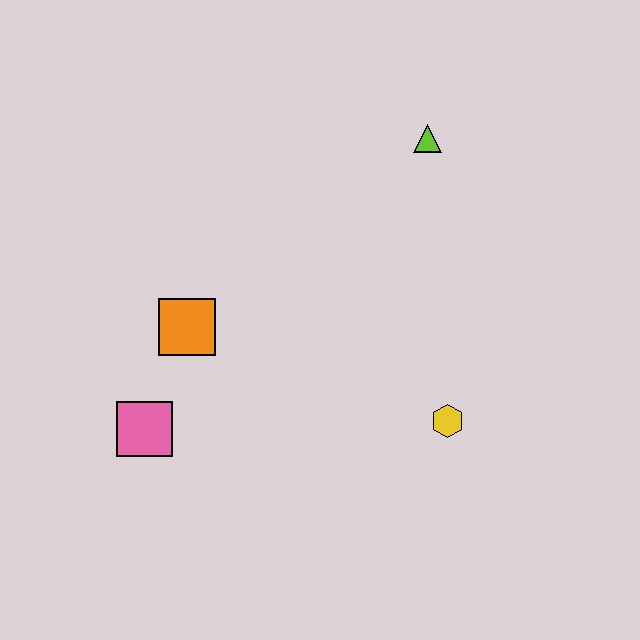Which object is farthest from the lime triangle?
The pink square is farthest from the lime triangle.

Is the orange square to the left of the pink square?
No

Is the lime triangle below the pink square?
No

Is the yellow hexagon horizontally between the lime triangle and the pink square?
No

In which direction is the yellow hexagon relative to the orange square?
The yellow hexagon is to the right of the orange square.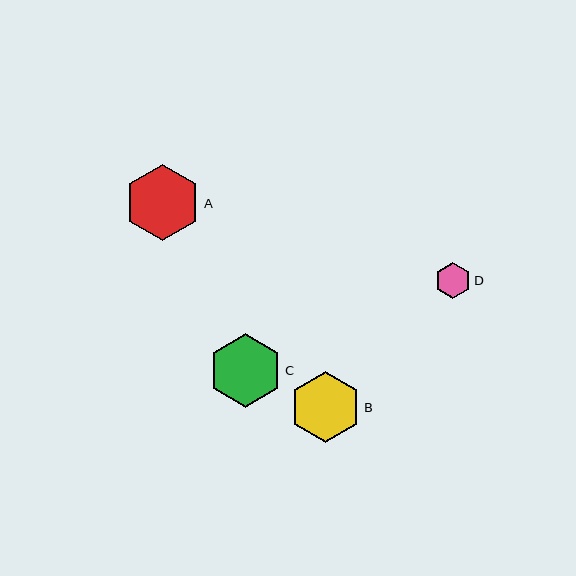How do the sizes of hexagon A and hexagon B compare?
Hexagon A and hexagon B are approximately the same size.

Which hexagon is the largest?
Hexagon A is the largest with a size of approximately 76 pixels.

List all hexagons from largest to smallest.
From largest to smallest: A, C, B, D.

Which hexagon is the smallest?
Hexagon D is the smallest with a size of approximately 36 pixels.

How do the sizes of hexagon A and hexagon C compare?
Hexagon A and hexagon C are approximately the same size.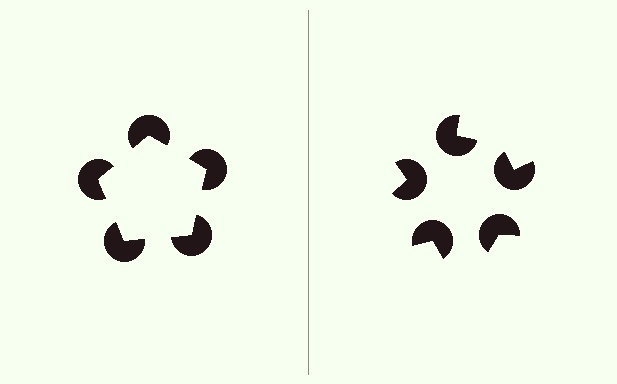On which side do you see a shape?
An illusory pentagon appears on the left side. On the right side the wedge cuts are rotated, so no coherent shape forms.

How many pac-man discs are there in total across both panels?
10 — 5 on each side.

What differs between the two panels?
The pac-man discs are positioned identically on both sides; only the wedge orientations differ. On the left they align to a pentagon; on the right they are misaligned.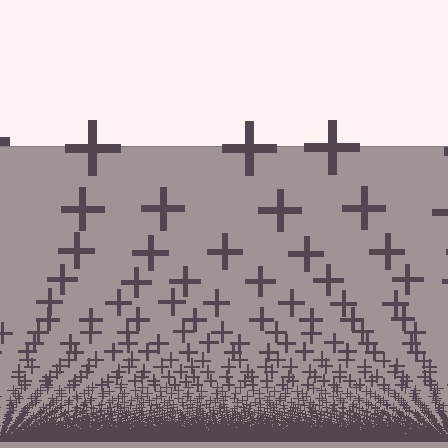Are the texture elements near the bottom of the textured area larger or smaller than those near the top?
Smaller. The gradient is inverted — elements near the bottom are smaller and denser.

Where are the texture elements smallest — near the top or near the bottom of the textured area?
Near the bottom.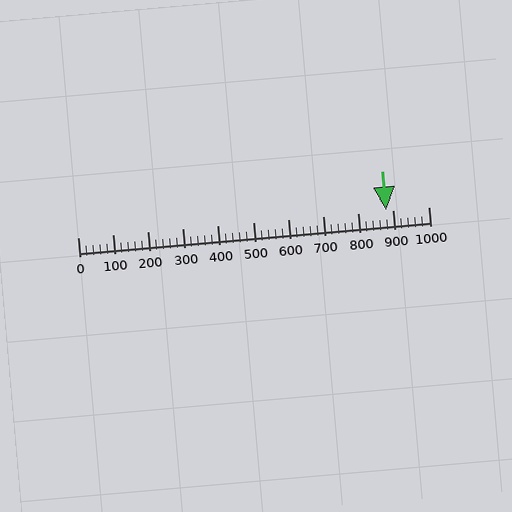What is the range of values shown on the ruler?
The ruler shows values from 0 to 1000.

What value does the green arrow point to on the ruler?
The green arrow points to approximately 880.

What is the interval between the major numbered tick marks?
The major tick marks are spaced 100 units apart.